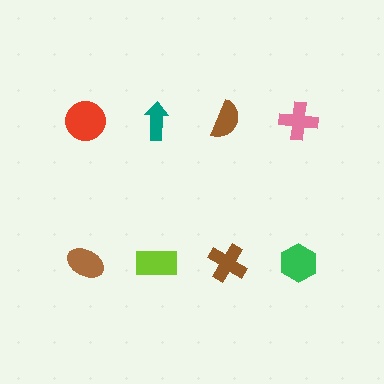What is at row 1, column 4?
A pink cross.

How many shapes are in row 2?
4 shapes.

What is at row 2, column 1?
A brown ellipse.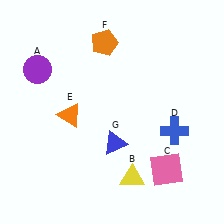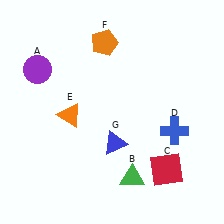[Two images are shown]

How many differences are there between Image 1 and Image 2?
There are 2 differences between the two images.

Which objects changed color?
B changed from yellow to green. C changed from pink to red.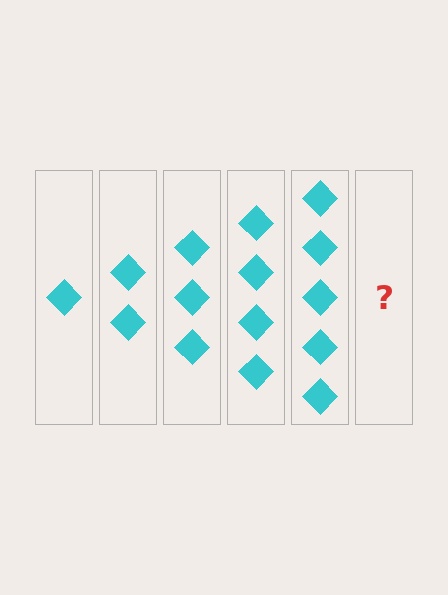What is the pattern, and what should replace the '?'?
The pattern is that each step adds one more diamond. The '?' should be 6 diamonds.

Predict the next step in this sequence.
The next step is 6 diamonds.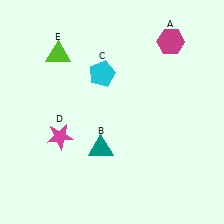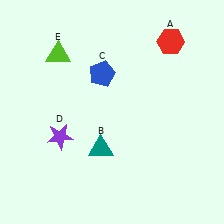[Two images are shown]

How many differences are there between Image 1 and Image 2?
There are 3 differences between the two images.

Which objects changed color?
A changed from magenta to red. C changed from cyan to blue. D changed from magenta to purple.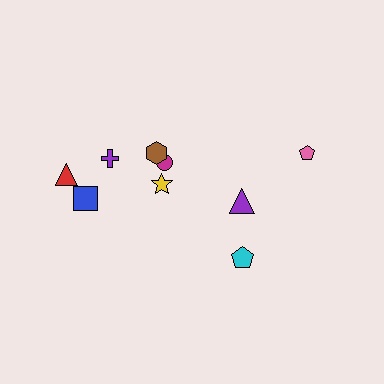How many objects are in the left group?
There are 6 objects.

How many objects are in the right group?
There are 3 objects.